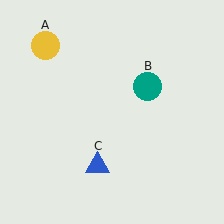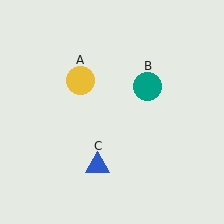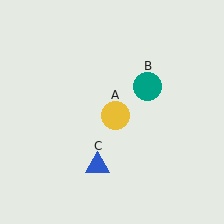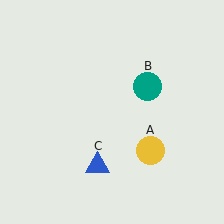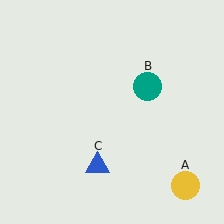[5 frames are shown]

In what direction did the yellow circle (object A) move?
The yellow circle (object A) moved down and to the right.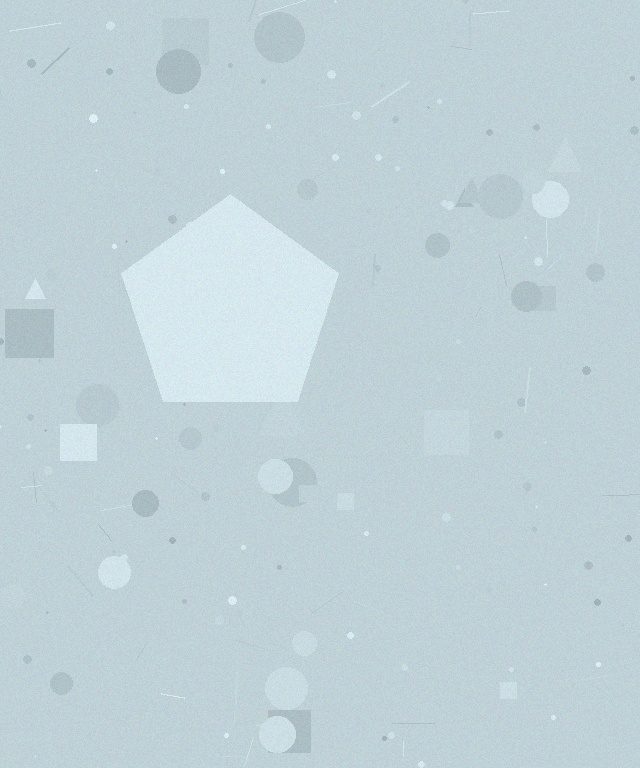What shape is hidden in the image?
A pentagon is hidden in the image.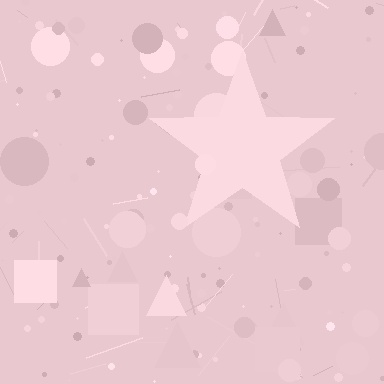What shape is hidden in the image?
A star is hidden in the image.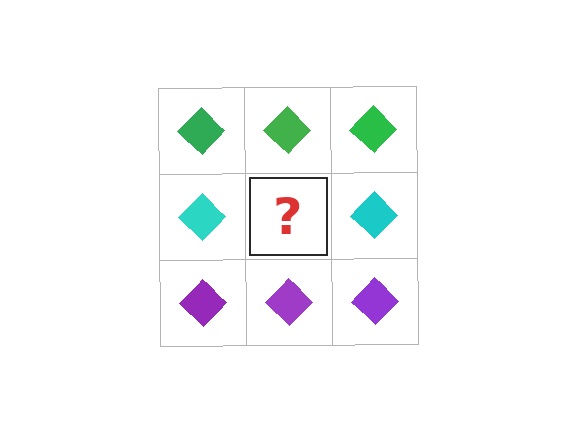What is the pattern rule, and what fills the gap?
The rule is that each row has a consistent color. The gap should be filled with a cyan diamond.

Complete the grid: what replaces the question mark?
The question mark should be replaced with a cyan diamond.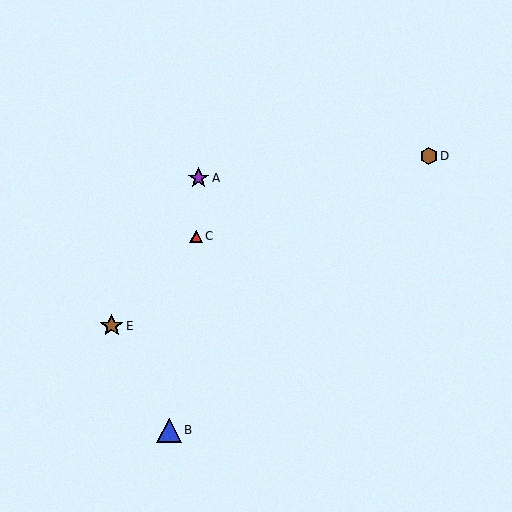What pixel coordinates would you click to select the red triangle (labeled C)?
Click at (196, 236) to select the red triangle C.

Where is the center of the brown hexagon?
The center of the brown hexagon is at (429, 156).